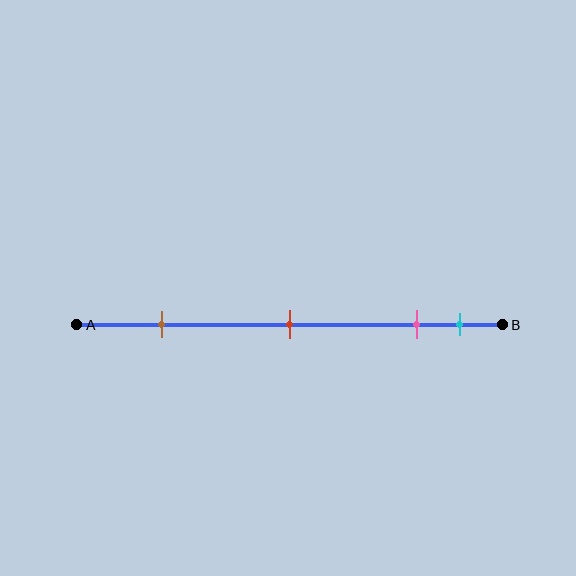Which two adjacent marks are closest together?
The pink and cyan marks are the closest adjacent pair.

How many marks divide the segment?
There are 4 marks dividing the segment.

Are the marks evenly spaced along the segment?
No, the marks are not evenly spaced.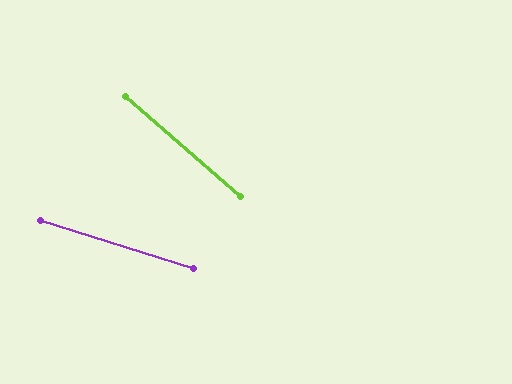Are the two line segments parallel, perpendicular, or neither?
Neither parallel nor perpendicular — they differ by about 24°.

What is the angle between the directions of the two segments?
Approximately 24 degrees.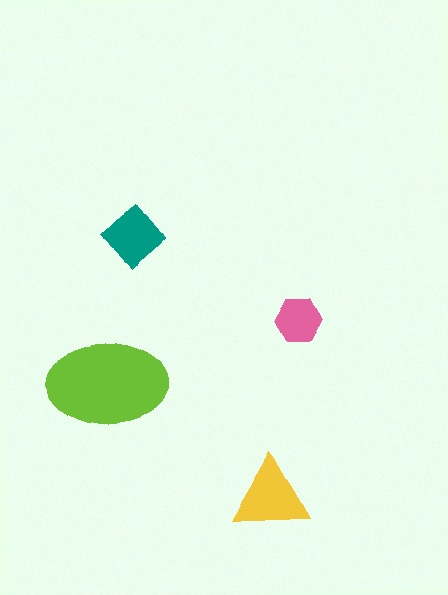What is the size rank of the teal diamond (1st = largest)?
3rd.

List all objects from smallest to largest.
The pink hexagon, the teal diamond, the yellow triangle, the lime ellipse.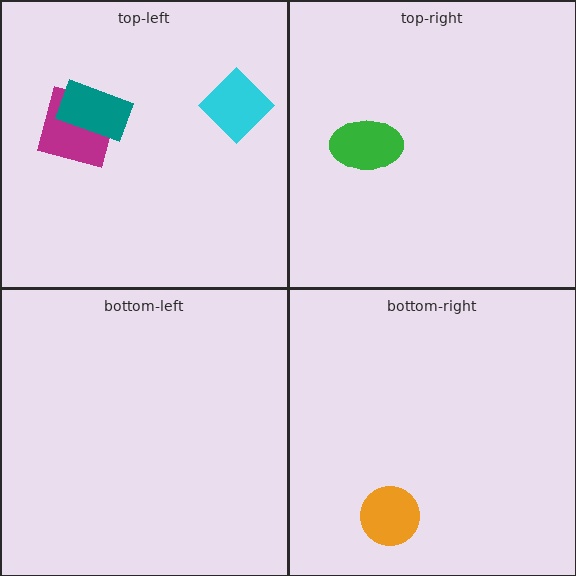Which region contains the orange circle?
The bottom-right region.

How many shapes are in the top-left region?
3.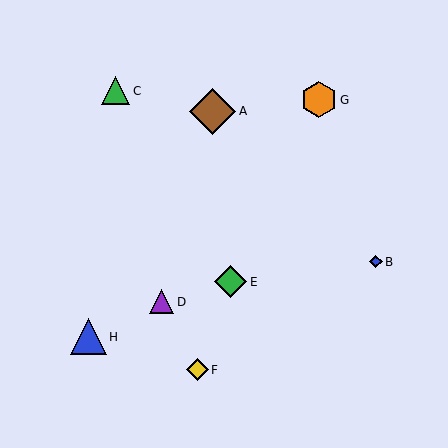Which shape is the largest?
The brown diamond (labeled A) is the largest.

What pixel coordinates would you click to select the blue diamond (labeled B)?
Click at (376, 262) to select the blue diamond B.